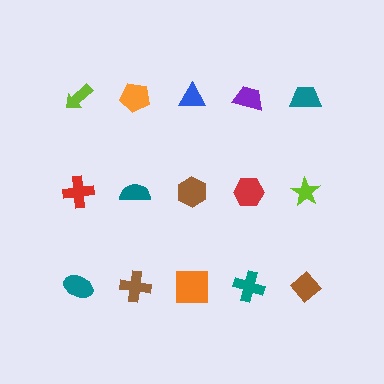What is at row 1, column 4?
A purple trapezoid.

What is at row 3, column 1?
A teal ellipse.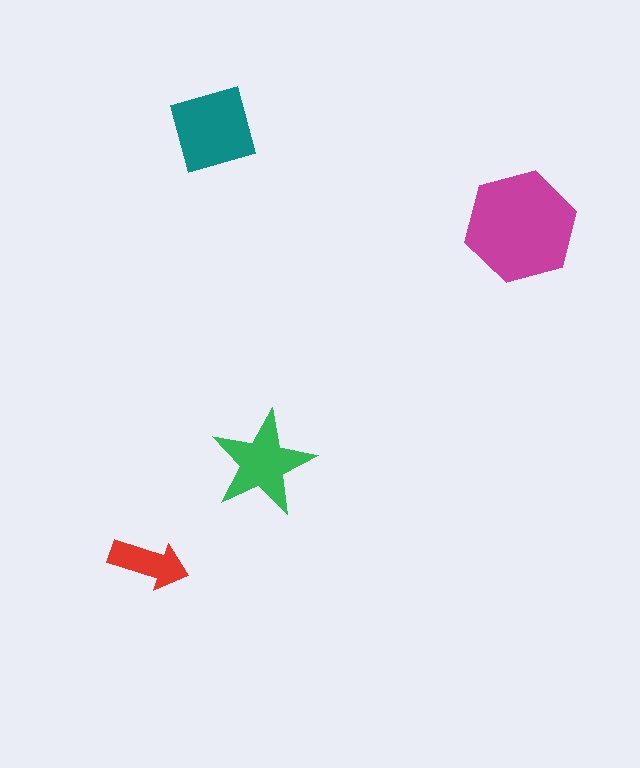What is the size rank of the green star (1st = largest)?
3rd.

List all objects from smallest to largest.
The red arrow, the green star, the teal diamond, the magenta hexagon.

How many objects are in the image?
There are 4 objects in the image.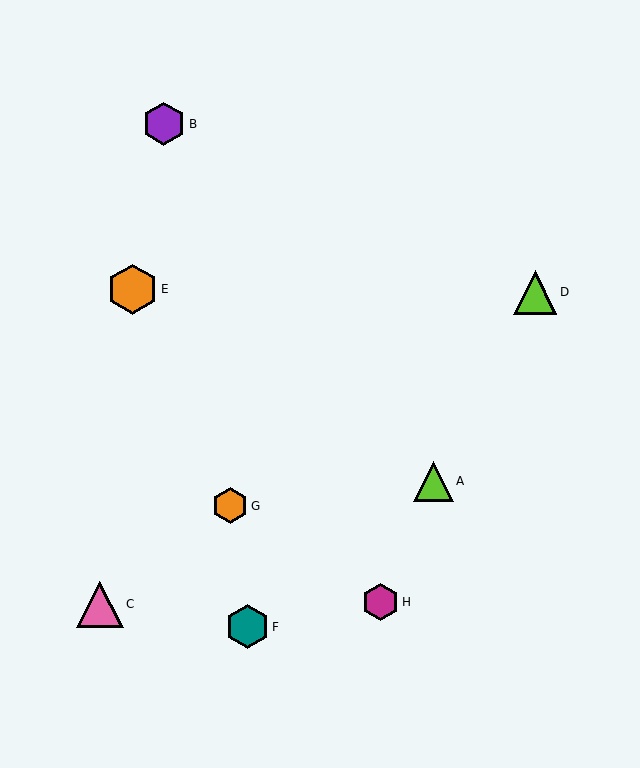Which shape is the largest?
The orange hexagon (labeled E) is the largest.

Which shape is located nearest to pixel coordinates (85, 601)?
The pink triangle (labeled C) at (100, 604) is nearest to that location.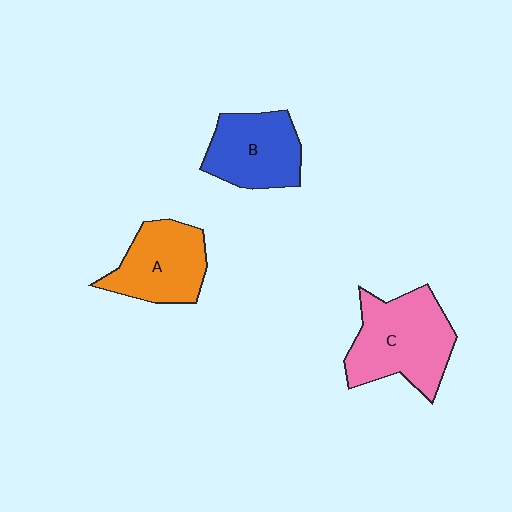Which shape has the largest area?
Shape C (pink).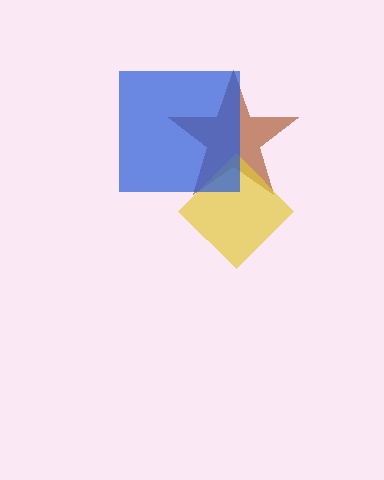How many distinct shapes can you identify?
There are 3 distinct shapes: a brown star, a yellow diamond, a blue square.